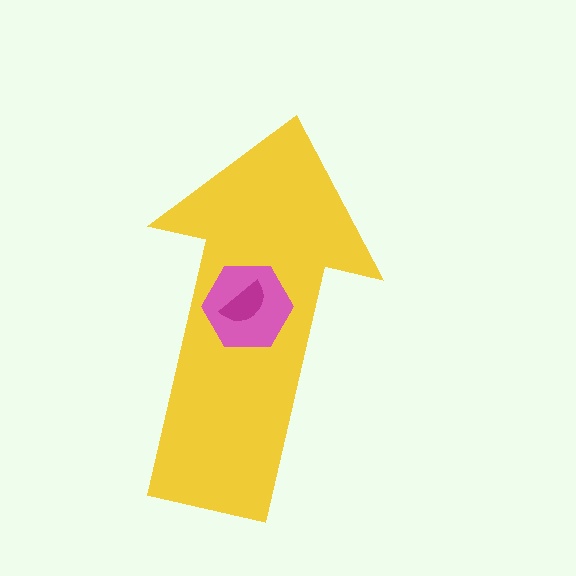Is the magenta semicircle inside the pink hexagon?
Yes.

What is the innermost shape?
The magenta semicircle.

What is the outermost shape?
The yellow arrow.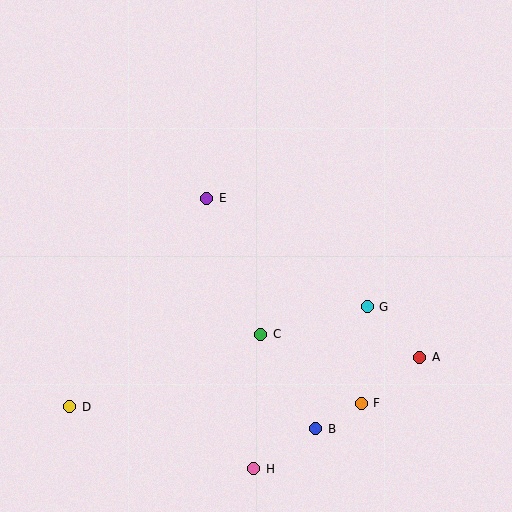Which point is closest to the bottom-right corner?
Point A is closest to the bottom-right corner.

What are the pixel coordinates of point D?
Point D is at (70, 407).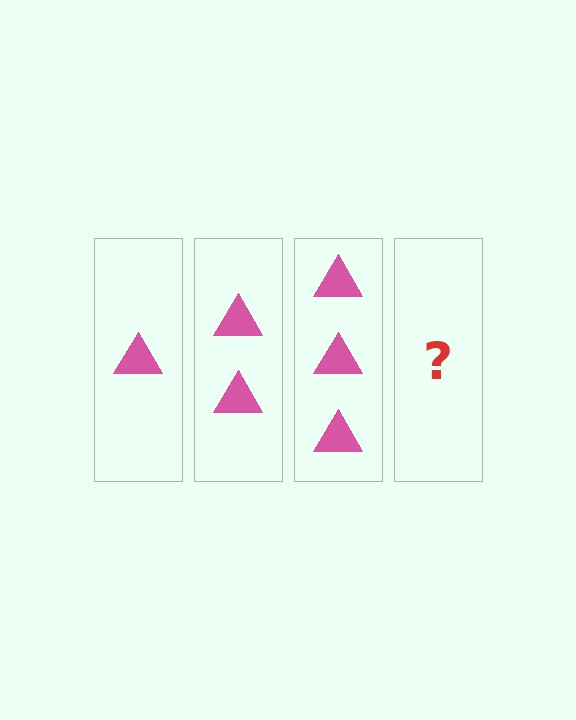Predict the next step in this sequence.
The next step is 4 triangles.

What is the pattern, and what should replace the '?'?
The pattern is that each step adds one more triangle. The '?' should be 4 triangles.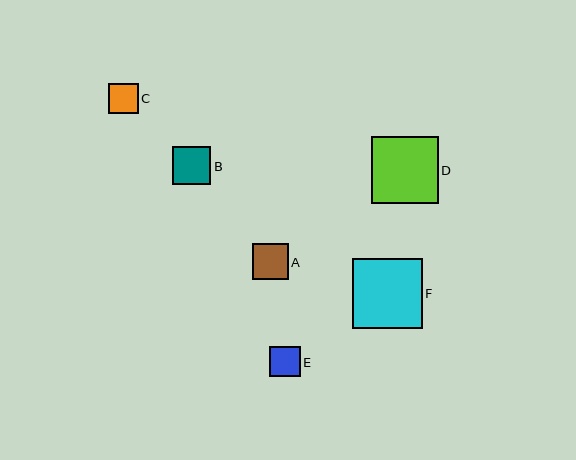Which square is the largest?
Square F is the largest with a size of approximately 69 pixels.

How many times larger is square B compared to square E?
Square B is approximately 1.3 times the size of square E.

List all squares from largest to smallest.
From largest to smallest: F, D, B, A, E, C.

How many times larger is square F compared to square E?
Square F is approximately 2.3 times the size of square E.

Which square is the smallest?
Square C is the smallest with a size of approximately 30 pixels.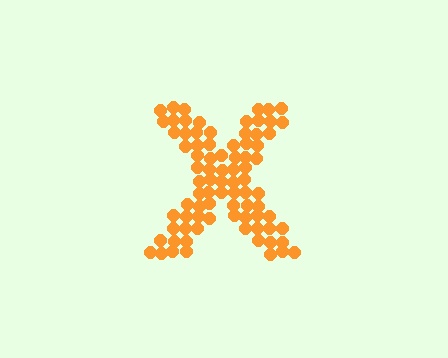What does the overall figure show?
The overall figure shows the letter X.